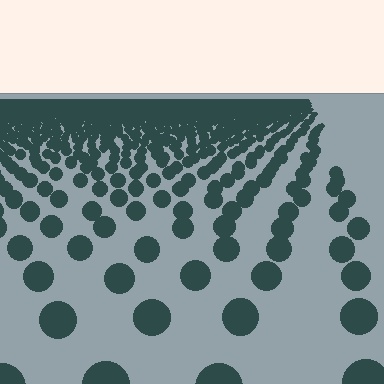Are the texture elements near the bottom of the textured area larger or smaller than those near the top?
Larger. Near the bottom, elements are closer to the viewer and appear at a bigger on-screen size.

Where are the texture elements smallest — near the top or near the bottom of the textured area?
Near the top.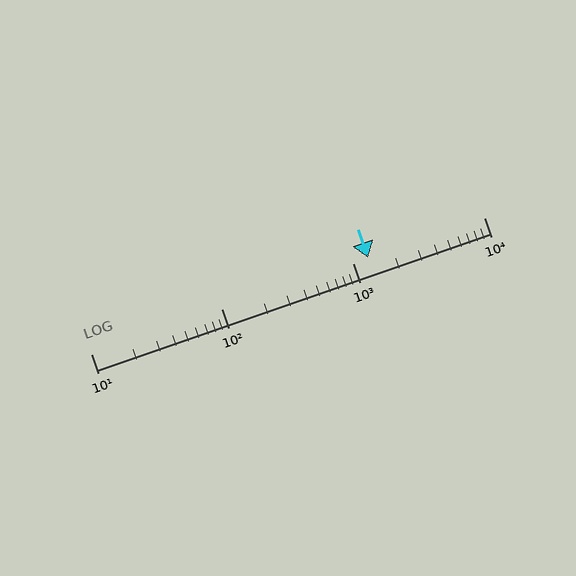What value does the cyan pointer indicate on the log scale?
The pointer indicates approximately 1300.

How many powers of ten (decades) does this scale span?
The scale spans 3 decades, from 10 to 10000.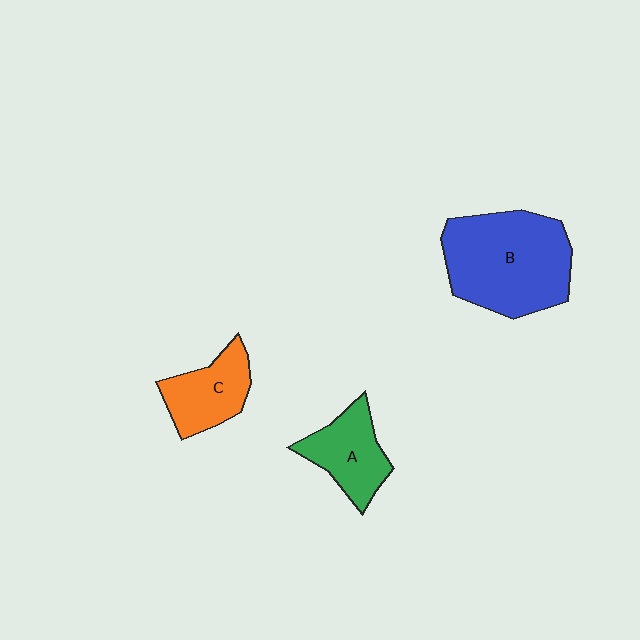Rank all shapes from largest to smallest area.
From largest to smallest: B (blue), A (green), C (orange).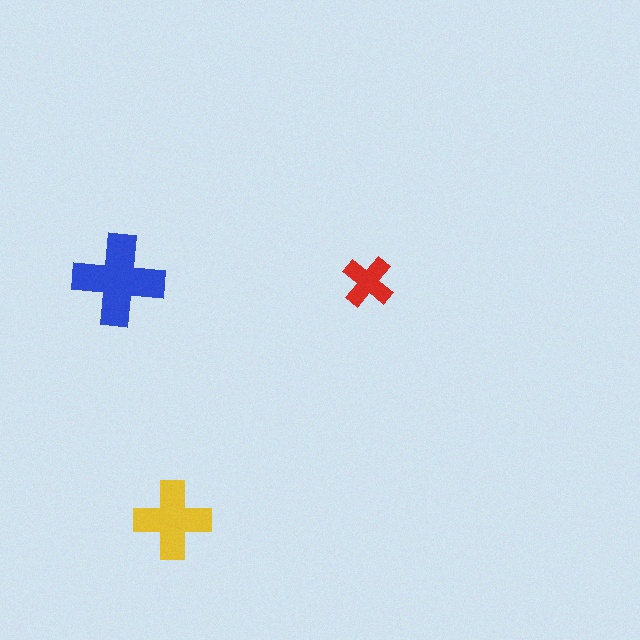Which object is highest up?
The blue cross is topmost.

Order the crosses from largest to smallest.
the blue one, the yellow one, the red one.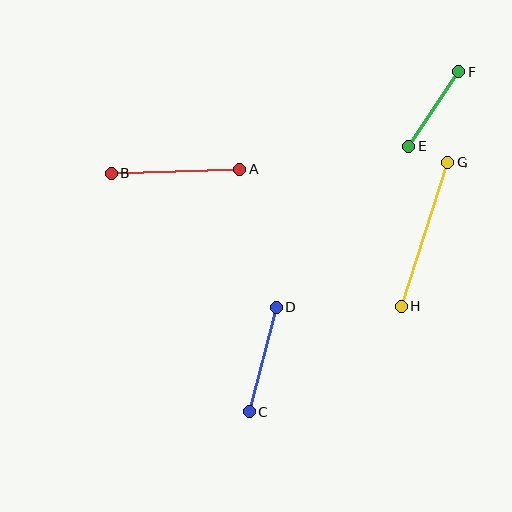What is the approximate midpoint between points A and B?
The midpoint is at approximately (176, 171) pixels.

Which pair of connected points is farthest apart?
Points G and H are farthest apart.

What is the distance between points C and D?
The distance is approximately 108 pixels.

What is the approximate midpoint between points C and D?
The midpoint is at approximately (262, 359) pixels.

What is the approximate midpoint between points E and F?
The midpoint is at approximately (434, 109) pixels.